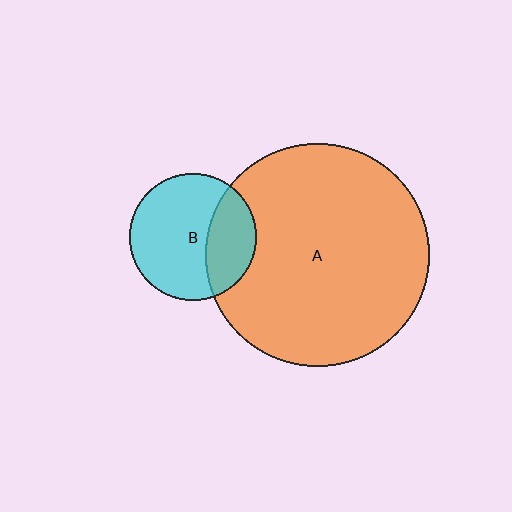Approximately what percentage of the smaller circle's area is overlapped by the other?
Approximately 30%.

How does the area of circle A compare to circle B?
Approximately 3.1 times.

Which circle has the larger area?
Circle A (orange).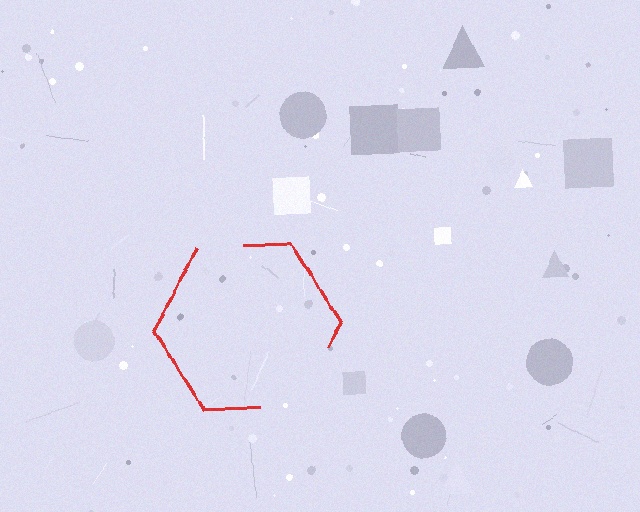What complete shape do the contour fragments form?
The contour fragments form a hexagon.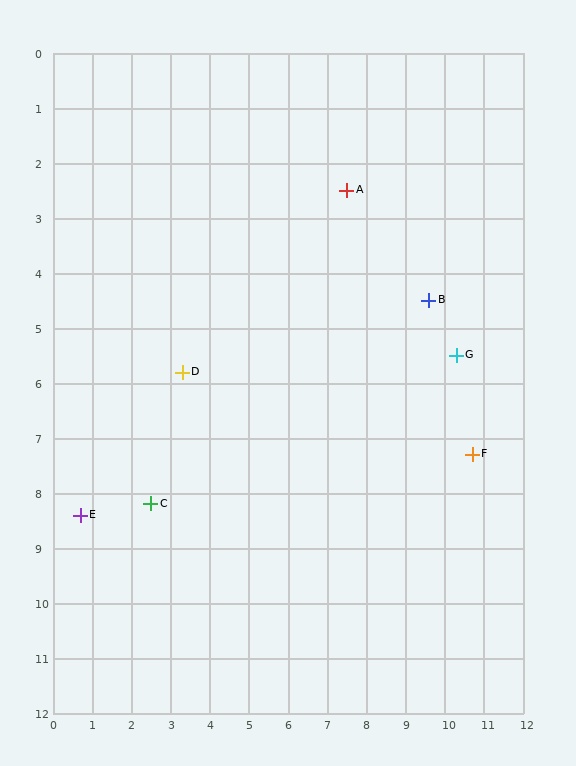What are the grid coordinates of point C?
Point C is at approximately (2.5, 8.2).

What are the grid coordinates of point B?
Point B is at approximately (9.6, 4.5).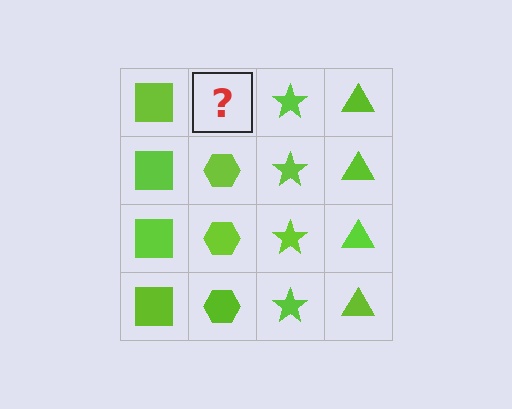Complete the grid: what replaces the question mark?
The question mark should be replaced with a lime hexagon.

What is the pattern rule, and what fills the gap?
The rule is that each column has a consistent shape. The gap should be filled with a lime hexagon.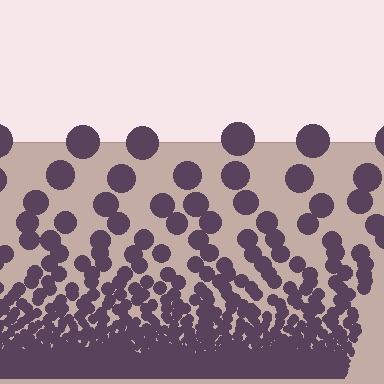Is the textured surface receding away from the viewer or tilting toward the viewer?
The surface appears to tilt toward the viewer. Texture elements get larger and sparser toward the top.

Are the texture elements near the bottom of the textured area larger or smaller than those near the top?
Smaller. The gradient is inverted — elements near the bottom are smaller and denser.